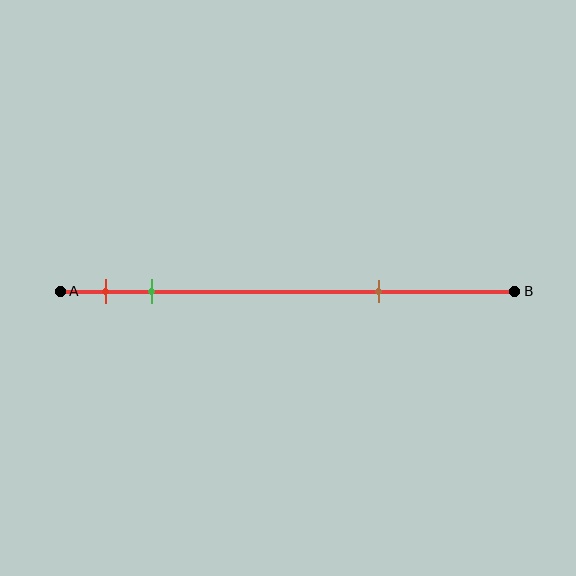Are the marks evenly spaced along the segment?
No, the marks are not evenly spaced.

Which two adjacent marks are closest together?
The red and green marks are the closest adjacent pair.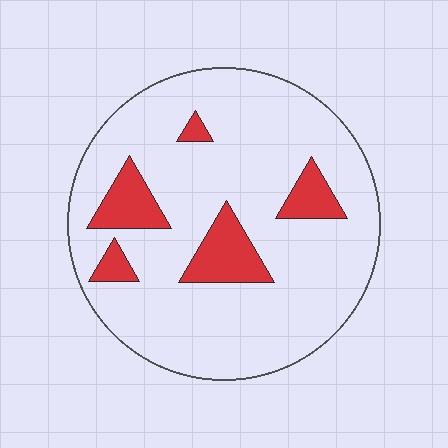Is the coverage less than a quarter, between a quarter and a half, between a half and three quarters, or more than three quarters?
Less than a quarter.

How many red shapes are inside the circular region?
5.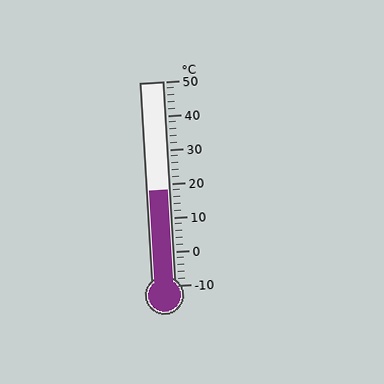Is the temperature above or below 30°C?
The temperature is below 30°C.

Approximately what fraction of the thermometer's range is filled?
The thermometer is filled to approximately 45% of its range.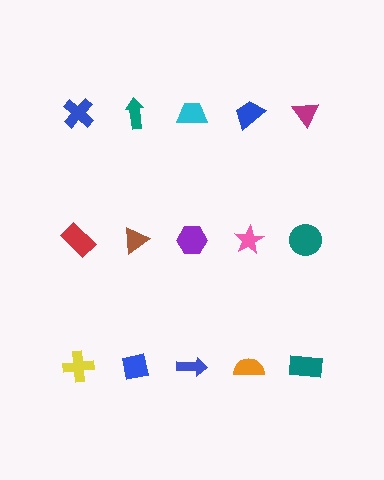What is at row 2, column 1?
A red rectangle.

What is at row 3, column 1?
A yellow cross.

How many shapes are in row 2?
5 shapes.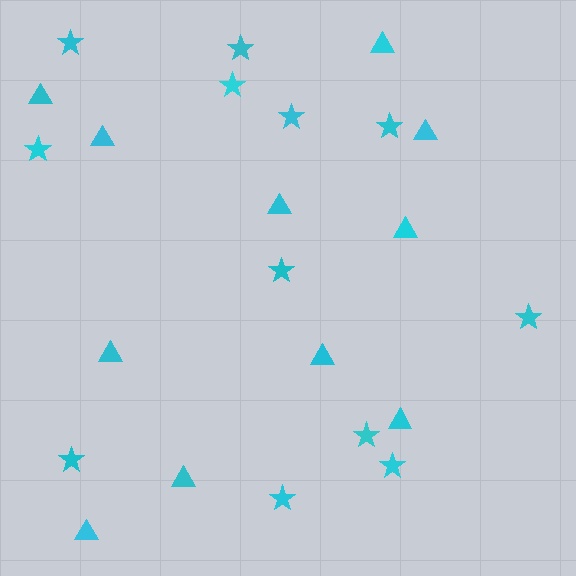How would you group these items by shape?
There are 2 groups: one group of triangles (11) and one group of stars (12).